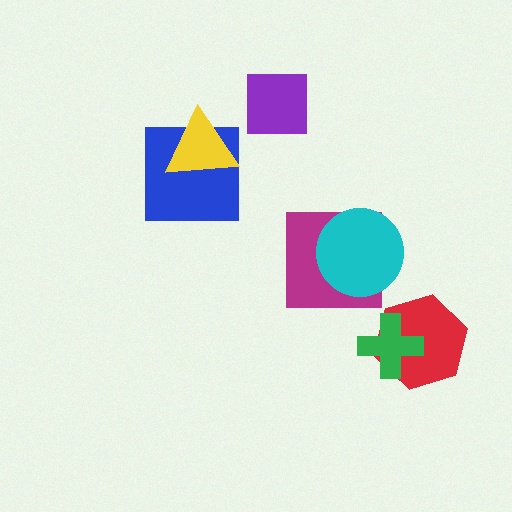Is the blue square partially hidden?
Yes, it is partially covered by another shape.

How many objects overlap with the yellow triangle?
1 object overlaps with the yellow triangle.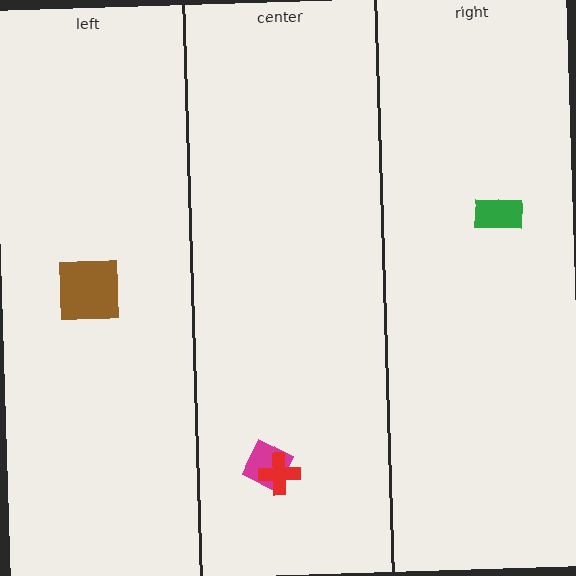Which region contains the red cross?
The center region.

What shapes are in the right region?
The green rectangle.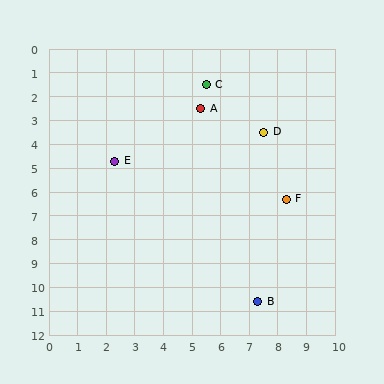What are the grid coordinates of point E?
Point E is at approximately (2.3, 4.7).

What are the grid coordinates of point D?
Point D is at approximately (7.5, 3.5).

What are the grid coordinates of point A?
Point A is at approximately (5.3, 2.5).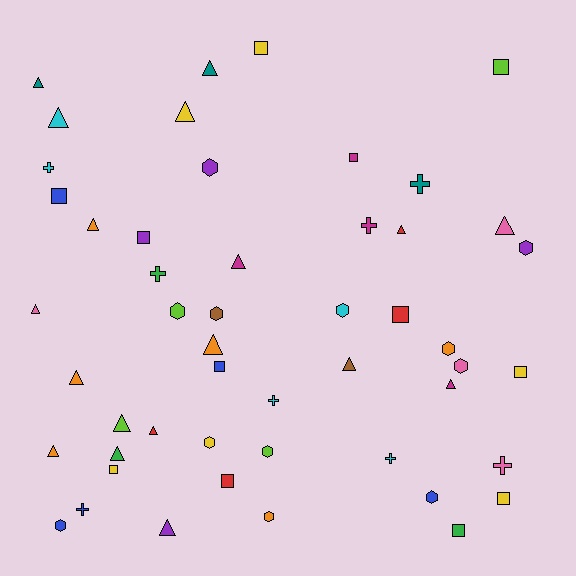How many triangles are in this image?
There are 18 triangles.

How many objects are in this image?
There are 50 objects.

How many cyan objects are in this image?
There are 5 cyan objects.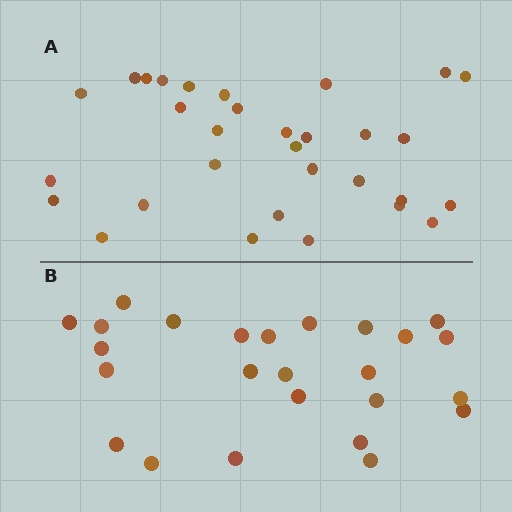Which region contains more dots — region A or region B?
Region A (the top region) has more dots.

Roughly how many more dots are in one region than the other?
Region A has about 6 more dots than region B.